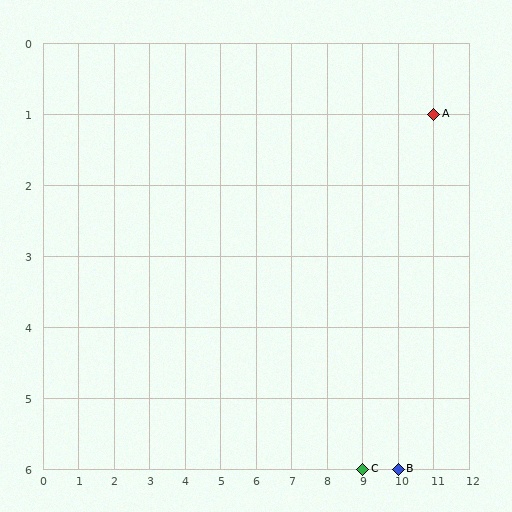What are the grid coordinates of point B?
Point B is at grid coordinates (10, 6).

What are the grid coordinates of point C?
Point C is at grid coordinates (9, 6).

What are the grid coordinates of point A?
Point A is at grid coordinates (11, 1).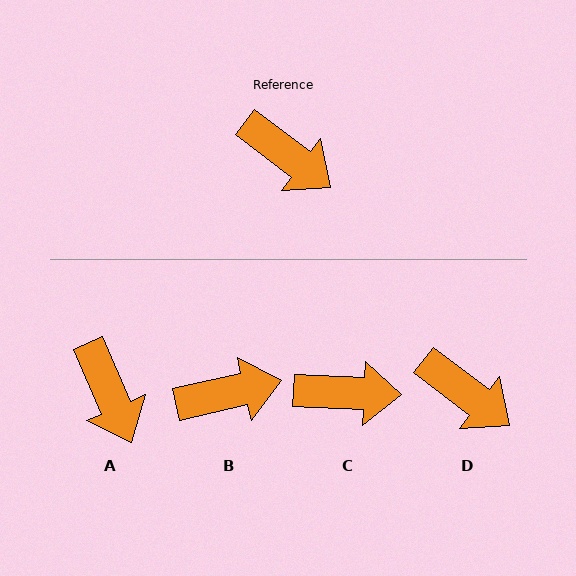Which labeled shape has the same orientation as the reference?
D.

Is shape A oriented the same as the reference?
No, it is off by about 29 degrees.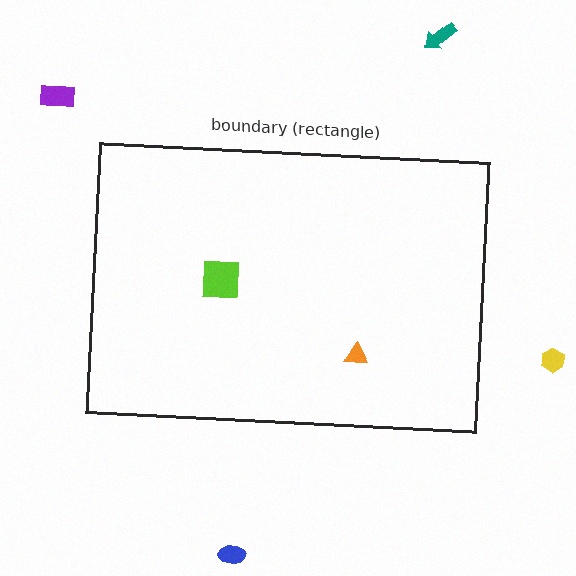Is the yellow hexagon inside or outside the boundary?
Outside.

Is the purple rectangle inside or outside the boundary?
Outside.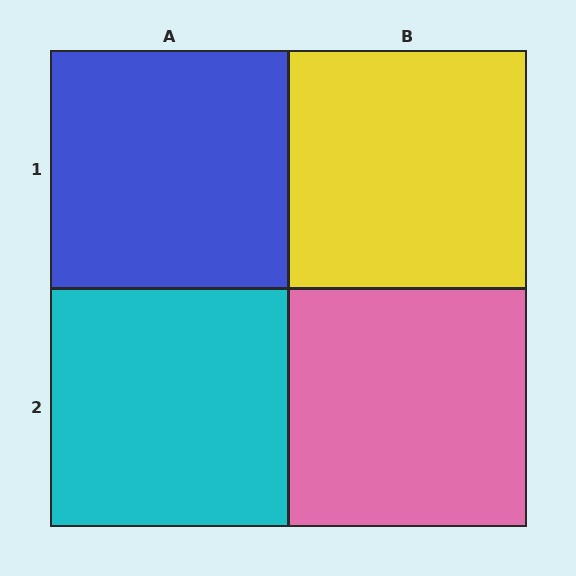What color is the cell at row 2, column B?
Pink.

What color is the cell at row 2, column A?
Cyan.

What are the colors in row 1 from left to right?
Blue, yellow.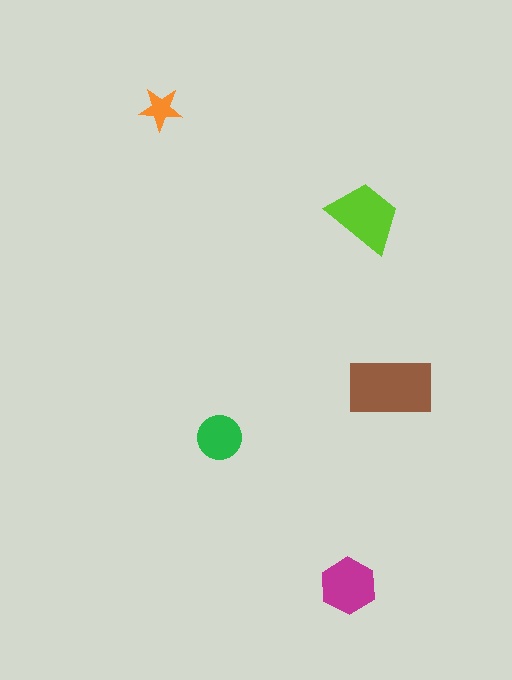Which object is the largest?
The brown rectangle.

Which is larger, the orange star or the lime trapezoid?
The lime trapezoid.